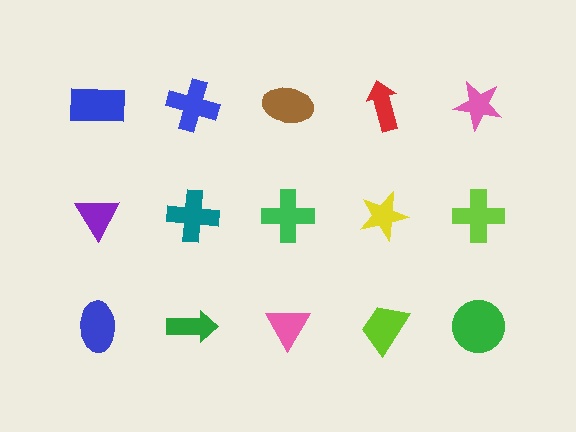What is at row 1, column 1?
A blue rectangle.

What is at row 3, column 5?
A green circle.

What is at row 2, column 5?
A lime cross.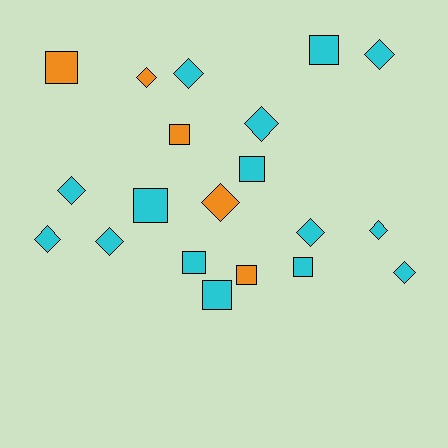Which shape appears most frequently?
Diamond, with 11 objects.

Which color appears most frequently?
Cyan, with 15 objects.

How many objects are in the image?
There are 20 objects.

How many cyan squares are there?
There are 6 cyan squares.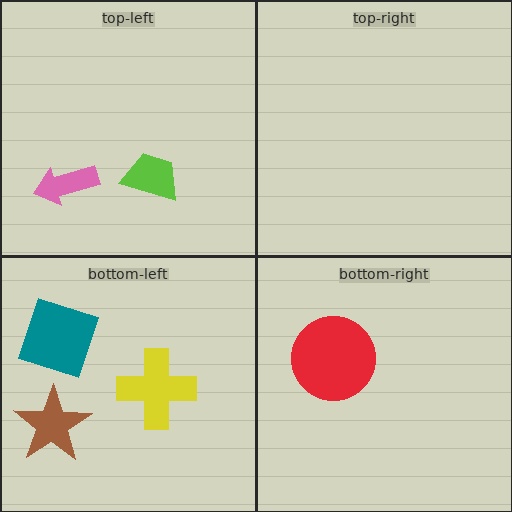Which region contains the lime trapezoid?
The top-left region.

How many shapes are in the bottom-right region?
1.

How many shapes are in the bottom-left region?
3.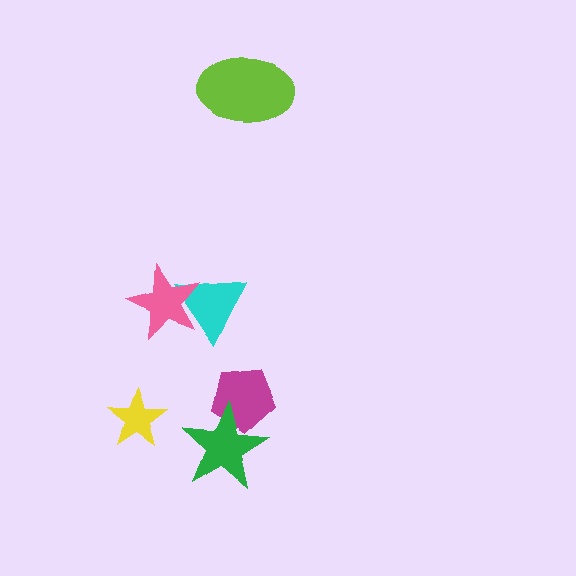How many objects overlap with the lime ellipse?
0 objects overlap with the lime ellipse.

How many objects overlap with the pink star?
1 object overlaps with the pink star.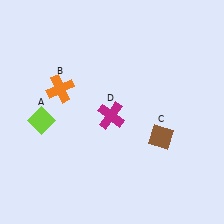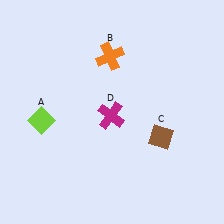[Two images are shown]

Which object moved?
The orange cross (B) moved right.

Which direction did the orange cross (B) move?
The orange cross (B) moved right.